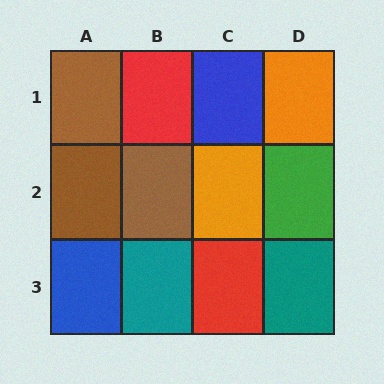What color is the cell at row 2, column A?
Brown.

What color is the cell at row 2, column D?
Green.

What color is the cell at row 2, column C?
Orange.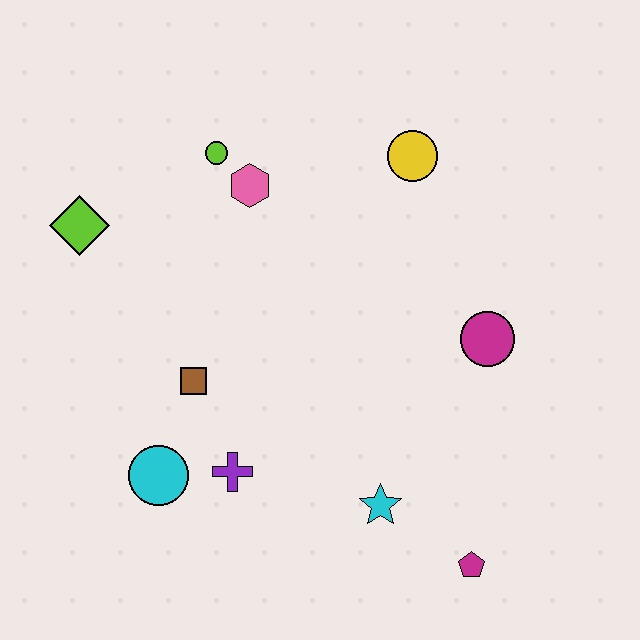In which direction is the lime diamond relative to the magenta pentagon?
The lime diamond is to the left of the magenta pentagon.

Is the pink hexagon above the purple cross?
Yes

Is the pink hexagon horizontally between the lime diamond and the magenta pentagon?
Yes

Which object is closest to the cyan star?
The magenta pentagon is closest to the cyan star.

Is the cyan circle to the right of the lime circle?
No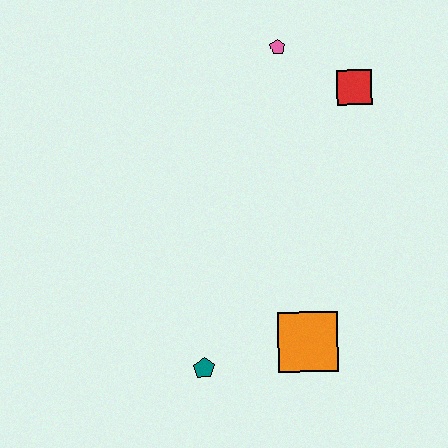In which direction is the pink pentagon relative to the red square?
The pink pentagon is to the left of the red square.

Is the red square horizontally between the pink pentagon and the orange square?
No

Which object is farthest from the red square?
The teal pentagon is farthest from the red square.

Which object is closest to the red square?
The pink pentagon is closest to the red square.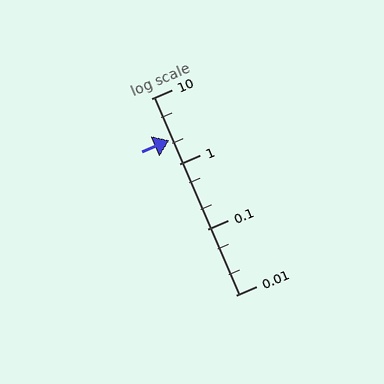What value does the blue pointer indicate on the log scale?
The pointer indicates approximately 2.3.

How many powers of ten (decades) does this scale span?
The scale spans 3 decades, from 0.01 to 10.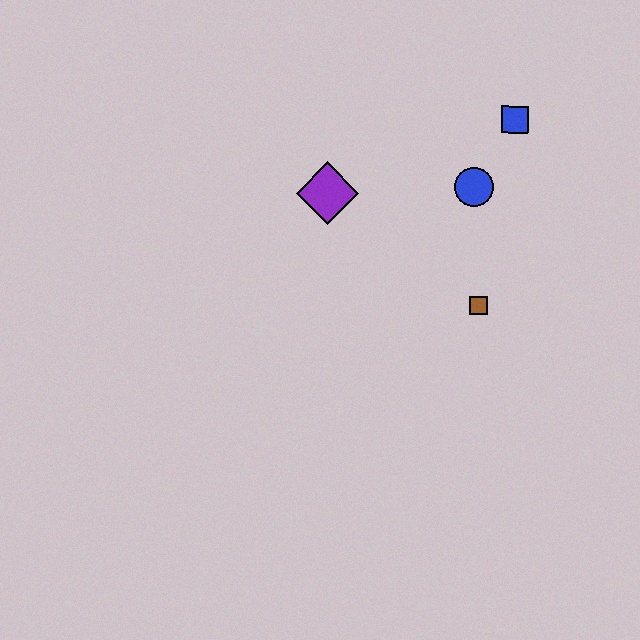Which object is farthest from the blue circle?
The purple diamond is farthest from the blue circle.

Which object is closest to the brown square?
The blue circle is closest to the brown square.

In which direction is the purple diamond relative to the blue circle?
The purple diamond is to the left of the blue circle.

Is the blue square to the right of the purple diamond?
Yes